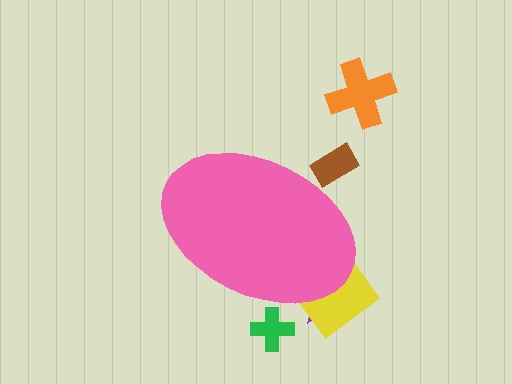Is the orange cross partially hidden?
No, the orange cross is fully visible.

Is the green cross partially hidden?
Yes, the green cross is partially hidden behind the pink ellipse.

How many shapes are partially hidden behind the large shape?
4 shapes are partially hidden.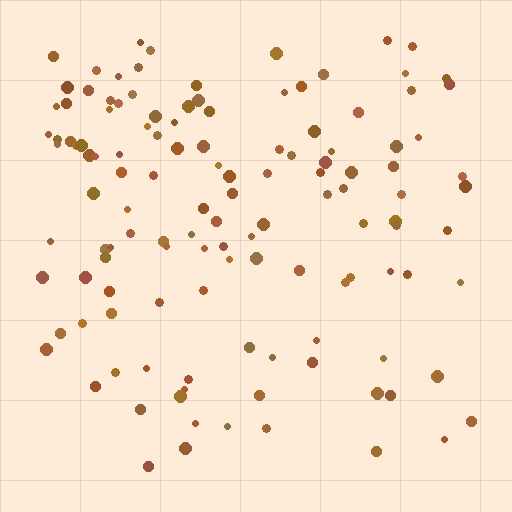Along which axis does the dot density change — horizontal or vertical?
Vertical.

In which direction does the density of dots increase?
From bottom to top, with the top side densest.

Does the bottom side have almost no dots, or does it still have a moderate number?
Still a moderate number, just noticeably fewer than the top.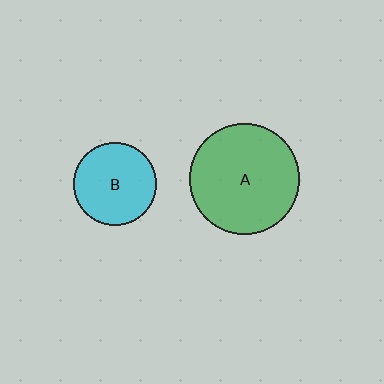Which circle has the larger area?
Circle A (green).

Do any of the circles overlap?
No, none of the circles overlap.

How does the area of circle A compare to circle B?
Approximately 1.8 times.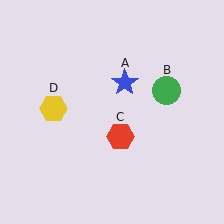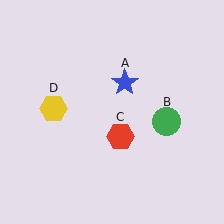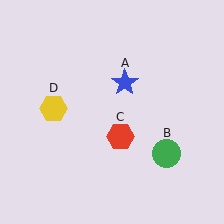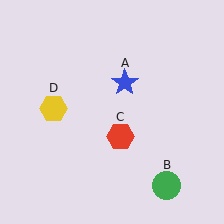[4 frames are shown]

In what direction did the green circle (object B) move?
The green circle (object B) moved down.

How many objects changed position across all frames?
1 object changed position: green circle (object B).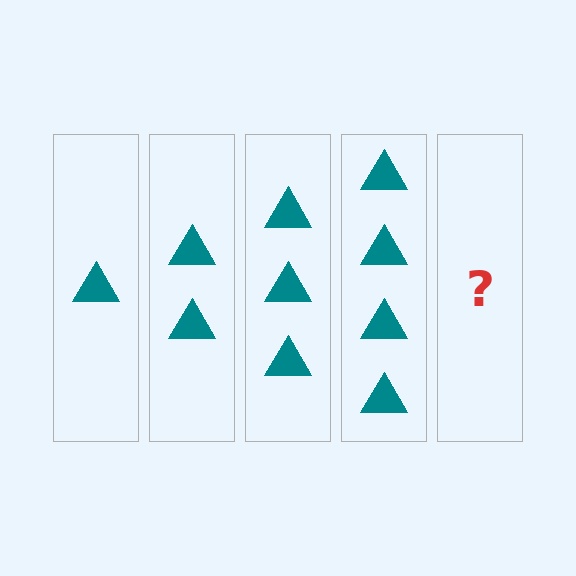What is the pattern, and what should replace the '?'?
The pattern is that each step adds one more triangle. The '?' should be 5 triangles.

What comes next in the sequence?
The next element should be 5 triangles.